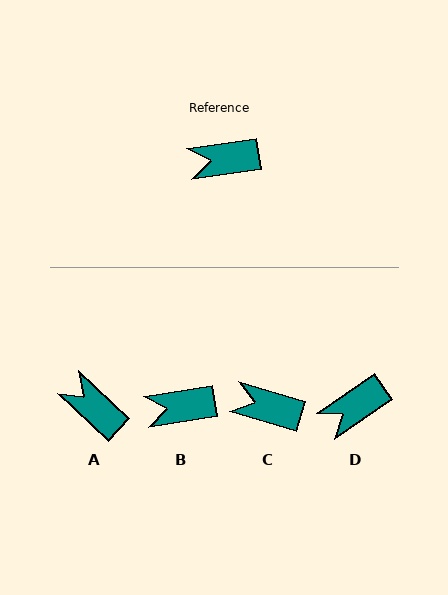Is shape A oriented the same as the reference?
No, it is off by about 52 degrees.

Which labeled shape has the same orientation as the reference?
B.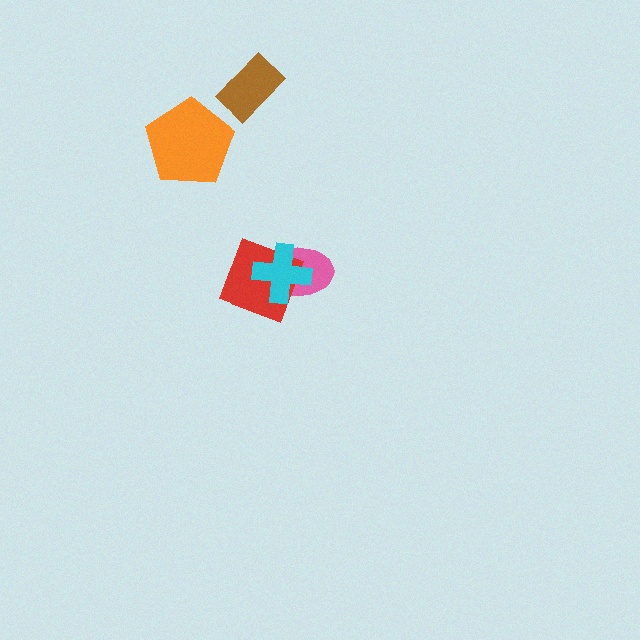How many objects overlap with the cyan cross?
2 objects overlap with the cyan cross.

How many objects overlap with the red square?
2 objects overlap with the red square.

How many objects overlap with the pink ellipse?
2 objects overlap with the pink ellipse.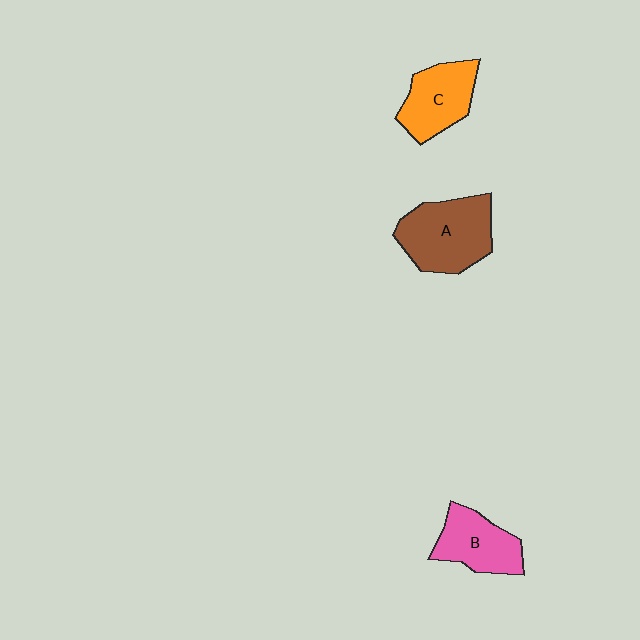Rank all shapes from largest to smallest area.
From largest to smallest: A (brown), C (orange), B (pink).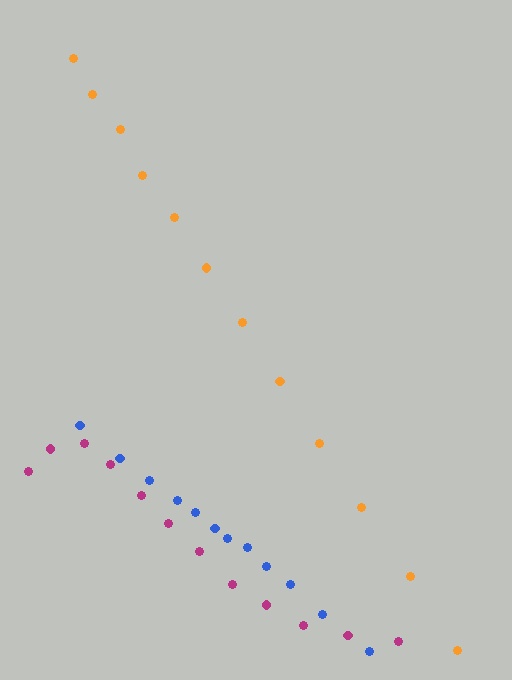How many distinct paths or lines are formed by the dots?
There are 3 distinct paths.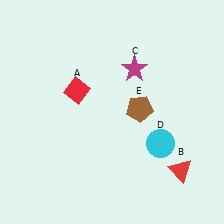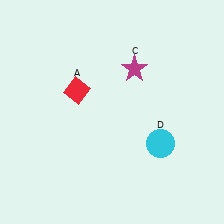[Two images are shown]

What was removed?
The red triangle (B), the brown pentagon (E) were removed in Image 2.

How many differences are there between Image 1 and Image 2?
There are 2 differences between the two images.